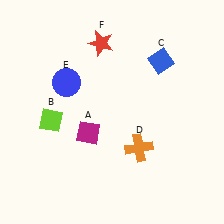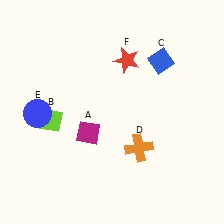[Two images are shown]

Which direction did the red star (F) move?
The red star (F) moved right.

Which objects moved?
The objects that moved are: the blue circle (E), the red star (F).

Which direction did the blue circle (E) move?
The blue circle (E) moved down.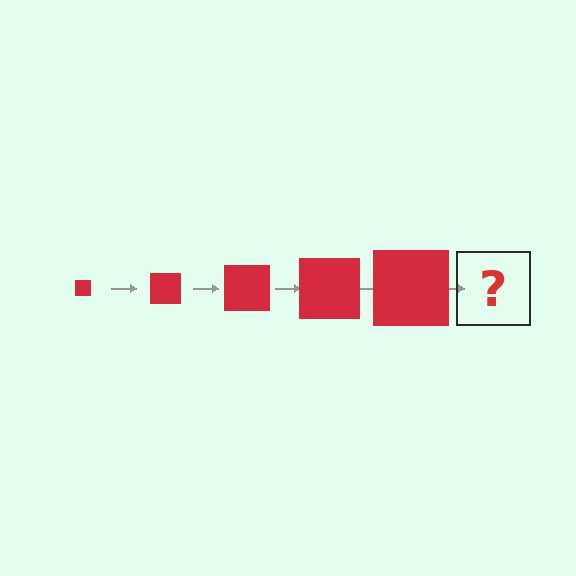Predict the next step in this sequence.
The next step is a red square, larger than the previous one.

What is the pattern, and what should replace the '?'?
The pattern is that the square gets progressively larger each step. The '?' should be a red square, larger than the previous one.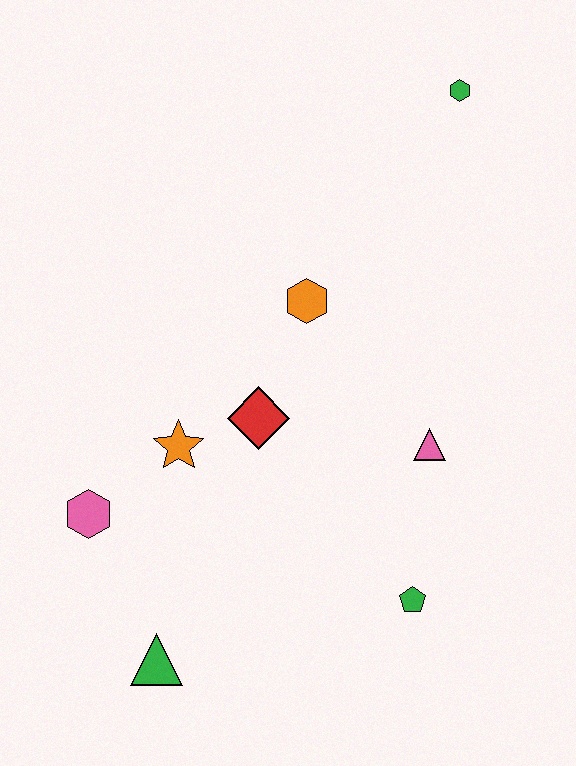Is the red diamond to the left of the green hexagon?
Yes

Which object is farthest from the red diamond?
The green hexagon is farthest from the red diamond.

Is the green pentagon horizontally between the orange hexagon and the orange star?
No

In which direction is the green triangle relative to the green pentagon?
The green triangle is to the left of the green pentagon.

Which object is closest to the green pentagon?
The pink triangle is closest to the green pentagon.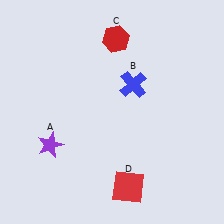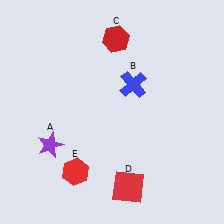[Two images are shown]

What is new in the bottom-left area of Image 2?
A red hexagon (E) was added in the bottom-left area of Image 2.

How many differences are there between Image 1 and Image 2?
There is 1 difference between the two images.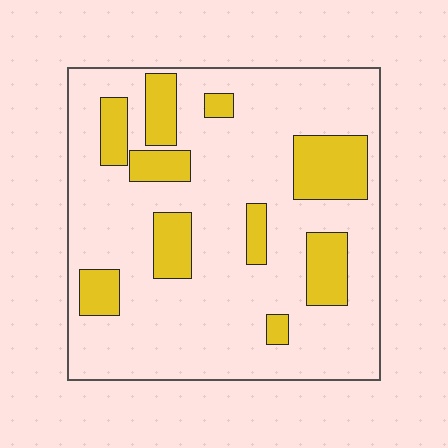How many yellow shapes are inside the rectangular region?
10.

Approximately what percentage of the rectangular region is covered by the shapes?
Approximately 20%.